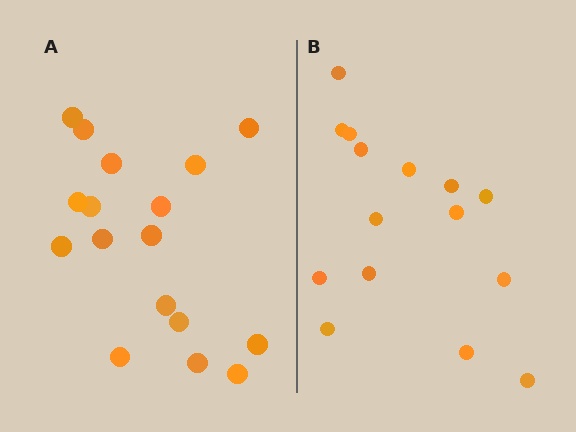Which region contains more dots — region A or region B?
Region A (the left region) has more dots.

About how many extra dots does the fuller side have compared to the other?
Region A has just a few more — roughly 2 or 3 more dots than region B.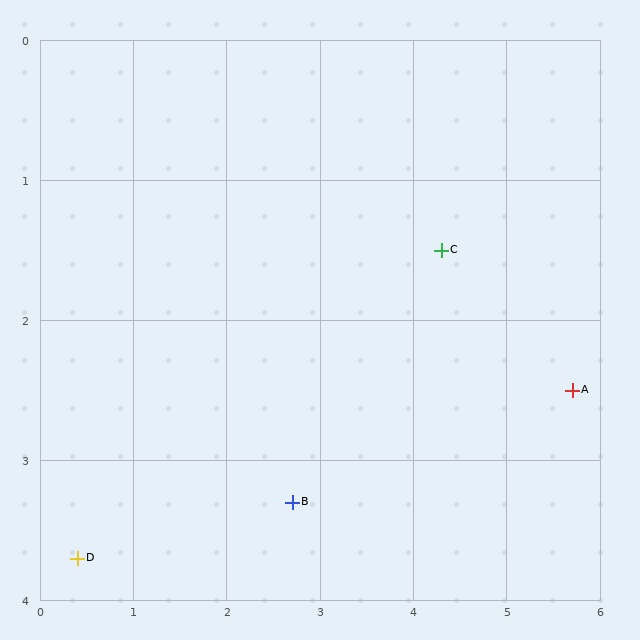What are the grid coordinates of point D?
Point D is at approximately (0.4, 3.7).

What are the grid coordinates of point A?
Point A is at approximately (5.7, 2.5).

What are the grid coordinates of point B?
Point B is at approximately (2.7, 3.3).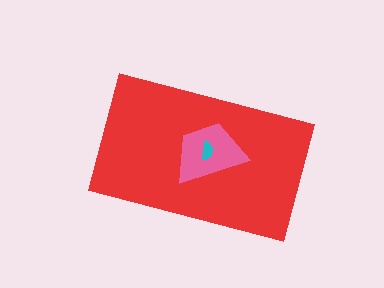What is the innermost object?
The cyan semicircle.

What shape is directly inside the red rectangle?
The pink trapezoid.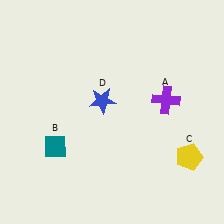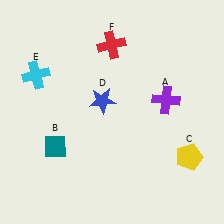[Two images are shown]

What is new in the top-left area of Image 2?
A cyan cross (E) was added in the top-left area of Image 2.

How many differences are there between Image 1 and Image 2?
There are 2 differences between the two images.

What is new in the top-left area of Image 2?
A red cross (F) was added in the top-left area of Image 2.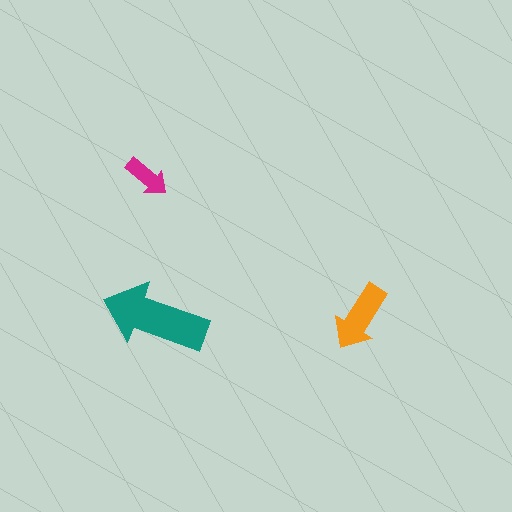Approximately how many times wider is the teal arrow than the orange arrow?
About 1.5 times wider.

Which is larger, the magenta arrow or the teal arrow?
The teal one.